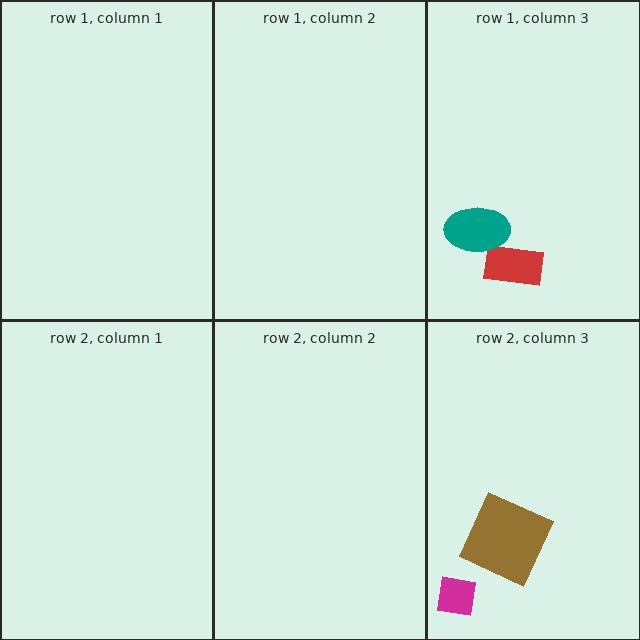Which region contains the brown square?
The row 2, column 3 region.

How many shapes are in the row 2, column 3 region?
2.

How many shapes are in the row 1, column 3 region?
2.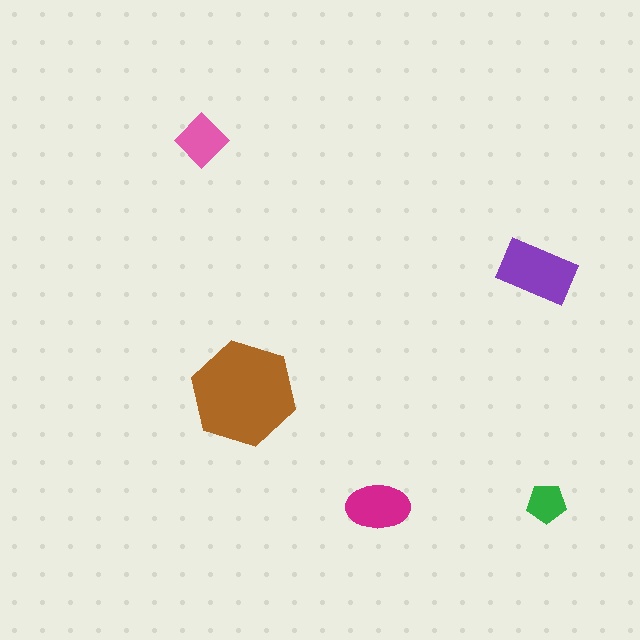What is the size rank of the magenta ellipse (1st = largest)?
3rd.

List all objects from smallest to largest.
The green pentagon, the pink diamond, the magenta ellipse, the purple rectangle, the brown hexagon.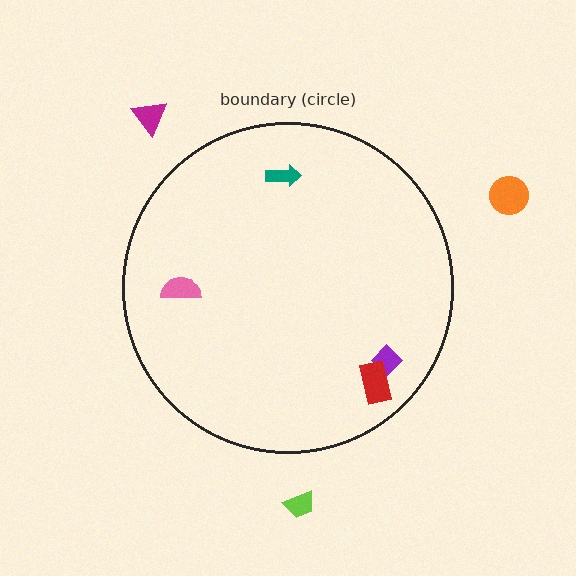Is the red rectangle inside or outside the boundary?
Inside.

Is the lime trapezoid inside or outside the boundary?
Outside.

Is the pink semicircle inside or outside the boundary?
Inside.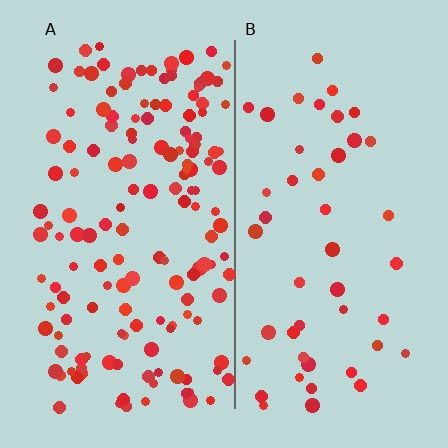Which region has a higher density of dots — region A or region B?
A (the left).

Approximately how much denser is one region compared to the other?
Approximately 3.3× — region A over region B.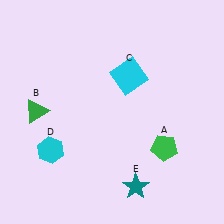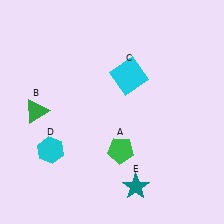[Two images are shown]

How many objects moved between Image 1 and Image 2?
1 object moved between the two images.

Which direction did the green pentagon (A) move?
The green pentagon (A) moved left.